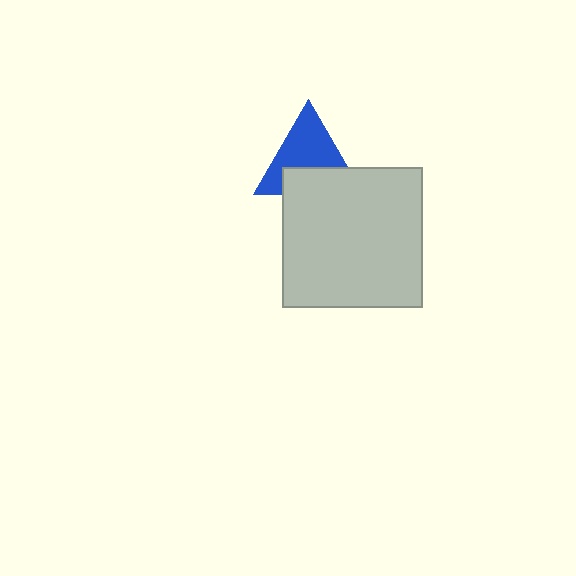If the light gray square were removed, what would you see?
You would see the complete blue triangle.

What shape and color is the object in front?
The object in front is a light gray square.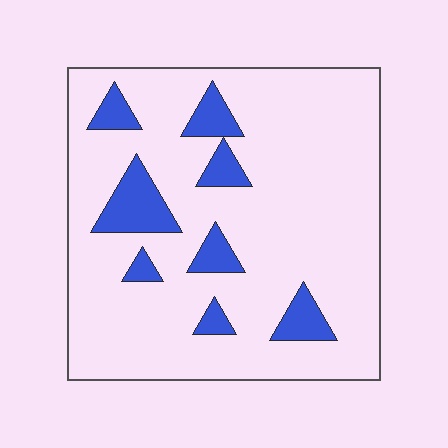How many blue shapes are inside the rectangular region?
8.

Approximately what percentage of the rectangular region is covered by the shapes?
Approximately 15%.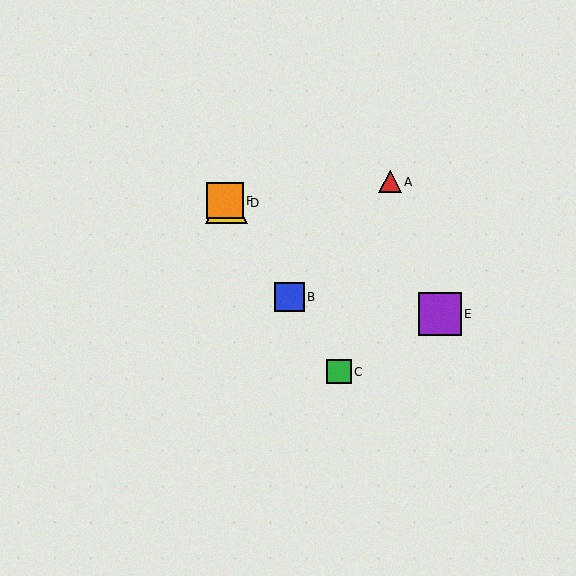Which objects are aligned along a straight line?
Objects B, C, D, F are aligned along a straight line.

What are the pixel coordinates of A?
Object A is at (390, 182).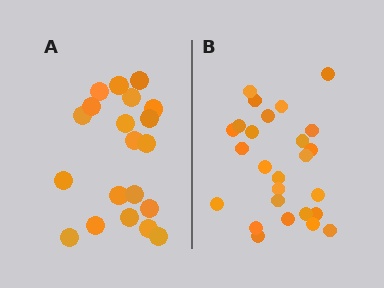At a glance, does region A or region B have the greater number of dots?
Region B (the right region) has more dots.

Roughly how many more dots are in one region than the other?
Region B has about 6 more dots than region A.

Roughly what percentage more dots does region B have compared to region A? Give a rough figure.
About 30% more.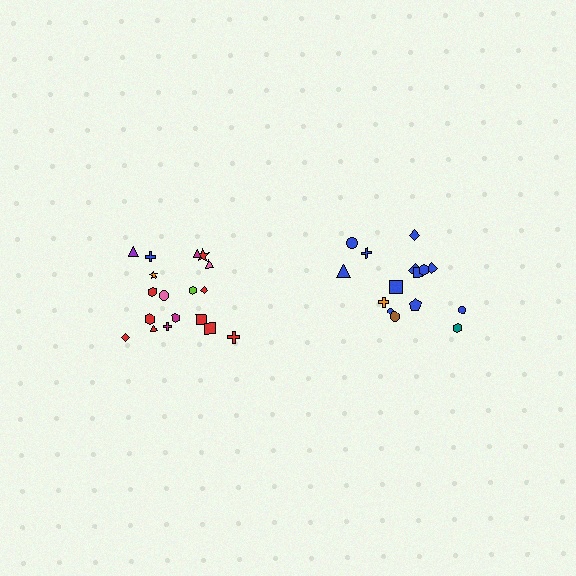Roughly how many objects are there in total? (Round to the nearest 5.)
Roughly 35 objects in total.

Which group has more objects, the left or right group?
The left group.